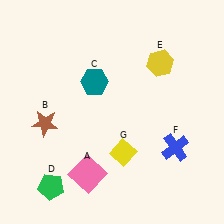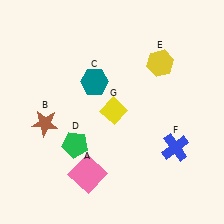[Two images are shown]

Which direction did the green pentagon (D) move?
The green pentagon (D) moved up.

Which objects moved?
The objects that moved are: the green pentagon (D), the yellow diamond (G).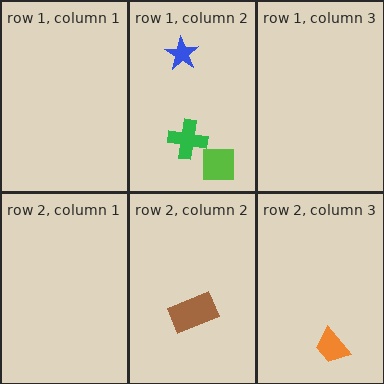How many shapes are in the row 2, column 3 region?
1.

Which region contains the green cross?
The row 1, column 2 region.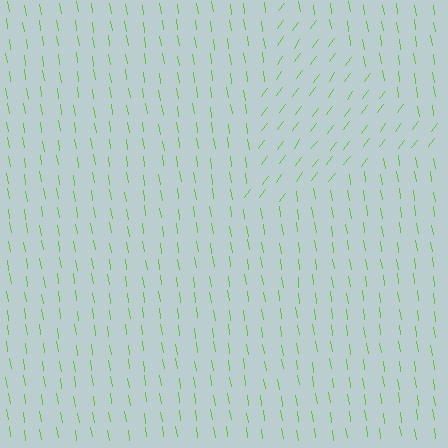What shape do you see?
I see a triangle.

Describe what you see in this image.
The image is filled with small lime line segments. A triangle region in the image has lines oriented differently from the surrounding lines, creating a visible texture boundary.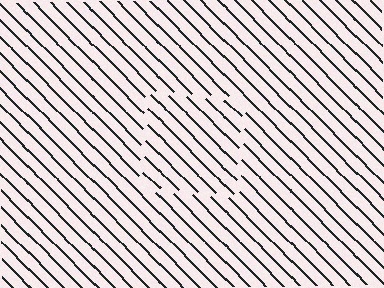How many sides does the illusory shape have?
4 sides — the line-ends trace a square.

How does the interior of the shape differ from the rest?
The interior of the shape contains the same grating, shifted by half a period — the contour is defined by the phase discontinuity where line-ends from the inner and outer gratings abut.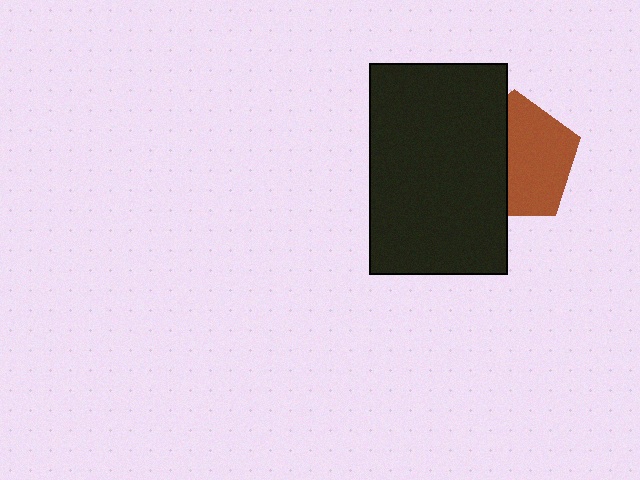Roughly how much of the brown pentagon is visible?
About half of it is visible (roughly 57%).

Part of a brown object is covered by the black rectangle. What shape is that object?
It is a pentagon.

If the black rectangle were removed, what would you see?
You would see the complete brown pentagon.